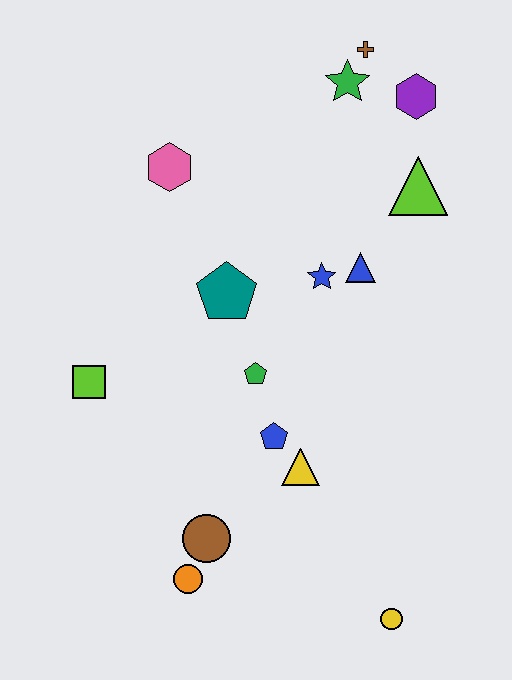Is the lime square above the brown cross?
No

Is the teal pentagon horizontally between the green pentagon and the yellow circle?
No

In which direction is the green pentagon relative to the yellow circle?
The green pentagon is above the yellow circle.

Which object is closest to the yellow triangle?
The blue pentagon is closest to the yellow triangle.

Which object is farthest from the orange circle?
The brown cross is farthest from the orange circle.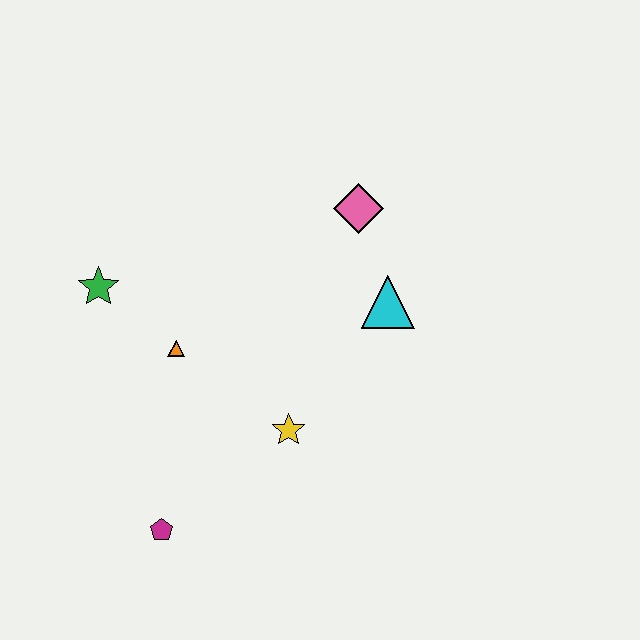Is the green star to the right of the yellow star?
No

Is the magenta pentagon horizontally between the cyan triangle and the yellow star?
No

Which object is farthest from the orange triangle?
The pink diamond is farthest from the orange triangle.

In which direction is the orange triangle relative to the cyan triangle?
The orange triangle is to the left of the cyan triangle.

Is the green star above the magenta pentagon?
Yes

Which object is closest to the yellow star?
The orange triangle is closest to the yellow star.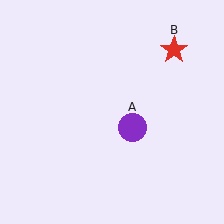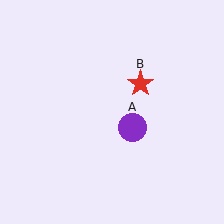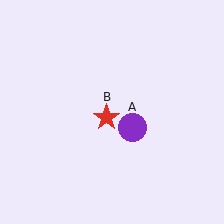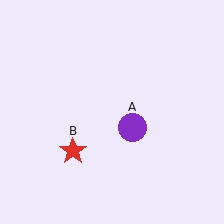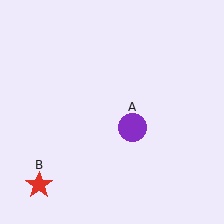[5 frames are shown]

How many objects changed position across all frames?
1 object changed position: red star (object B).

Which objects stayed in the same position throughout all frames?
Purple circle (object A) remained stationary.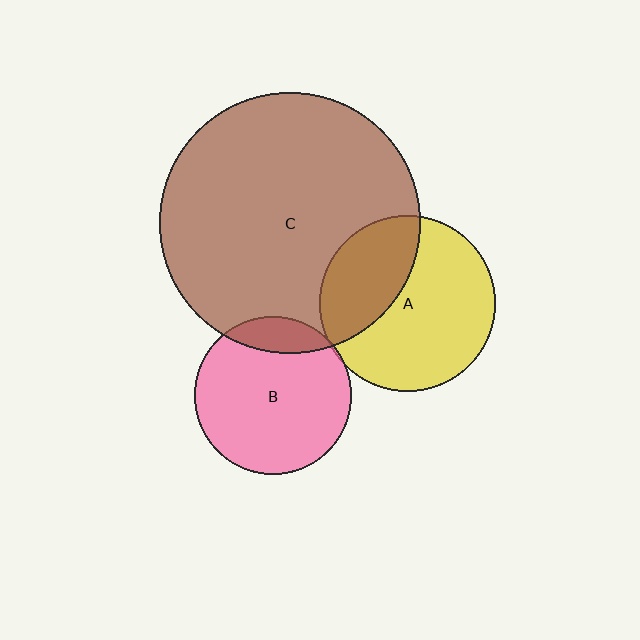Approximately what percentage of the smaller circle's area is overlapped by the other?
Approximately 15%.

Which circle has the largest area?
Circle C (brown).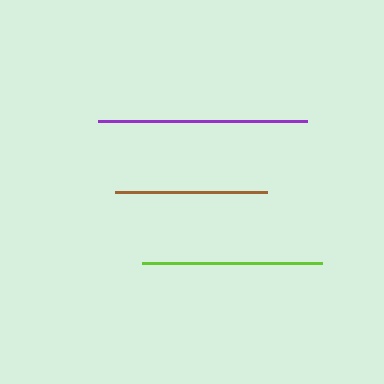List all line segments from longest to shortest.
From longest to shortest: purple, lime, brown.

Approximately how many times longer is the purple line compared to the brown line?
The purple line is approximately 1.4 times the length of the brown line.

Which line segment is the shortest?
The brown line is the shortest at approximately 152 pixels.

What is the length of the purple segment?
The purple segment is approximately 209 pixels long.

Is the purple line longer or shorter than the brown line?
The purple line is longer than the brown line.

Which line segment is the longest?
The purple line is the longest at approximately 209 pixels.